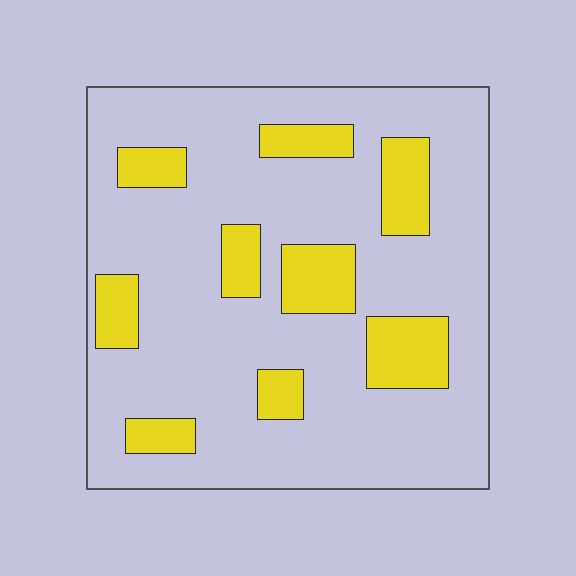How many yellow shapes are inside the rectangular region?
9.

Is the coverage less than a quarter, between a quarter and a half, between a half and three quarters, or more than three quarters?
Less than a quarter.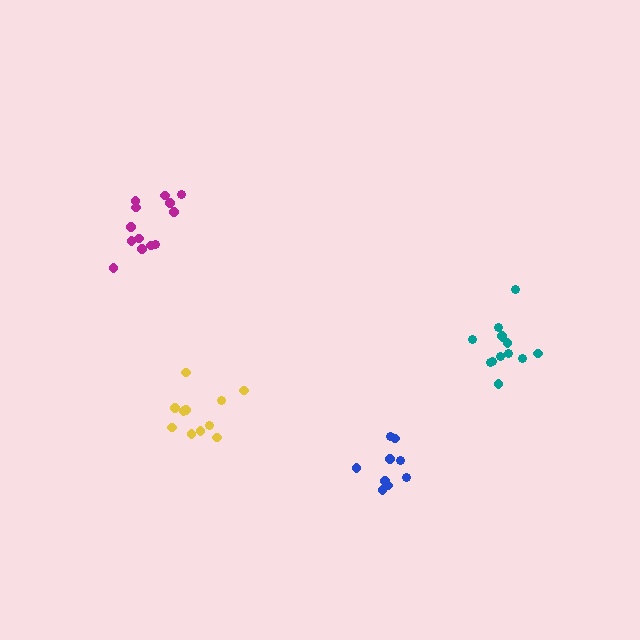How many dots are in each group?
Group 1: 11 dots, Group 2: 13 dots, Group 3: 13 dots, Group 4: 9 dots (46 total).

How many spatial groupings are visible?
There are 4 spatial groupings.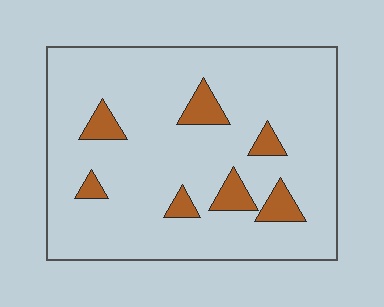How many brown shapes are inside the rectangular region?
7.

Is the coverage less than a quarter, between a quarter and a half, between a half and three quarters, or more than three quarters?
Less than a quarter.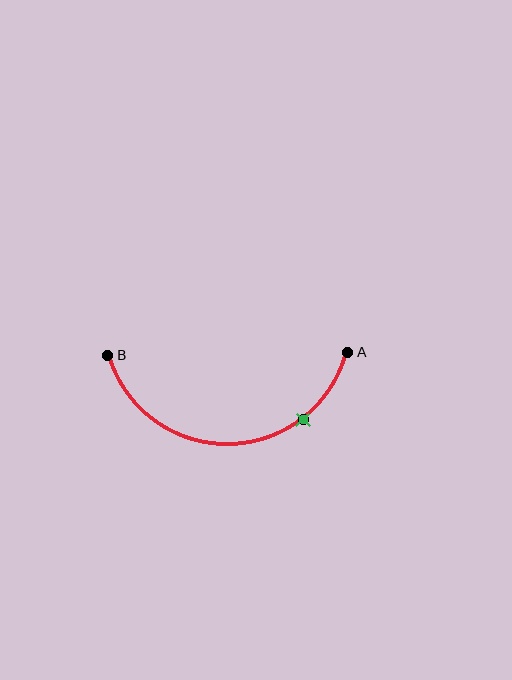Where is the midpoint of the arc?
The arc midpoint is the point on the curve farthest from the straight line joining A and B. It sits below that line.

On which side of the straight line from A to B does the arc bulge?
The arc bulges below the straight line connecting A and B.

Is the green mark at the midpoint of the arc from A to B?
No. The green mark lies on the arc but is closer to endpoint A. The arc midpoint would be at the point on the curve equidistant along the arc from both A and B.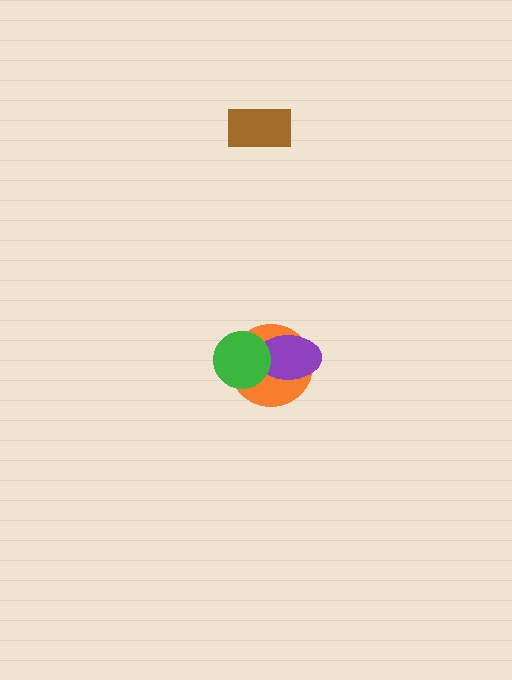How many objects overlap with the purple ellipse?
2 objects overlap with the purple ellipse.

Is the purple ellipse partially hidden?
Yes, it is partially covered by another shape.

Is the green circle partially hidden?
No, no other shape covers it.